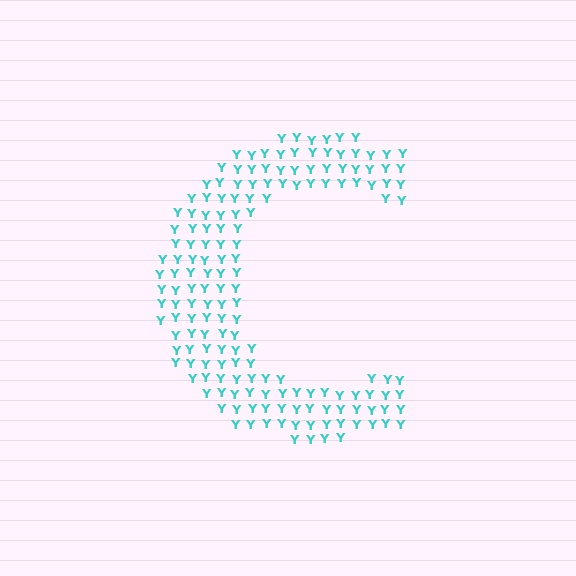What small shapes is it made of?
It is made of small letter Y's.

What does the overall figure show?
The overall figure shows the letter C.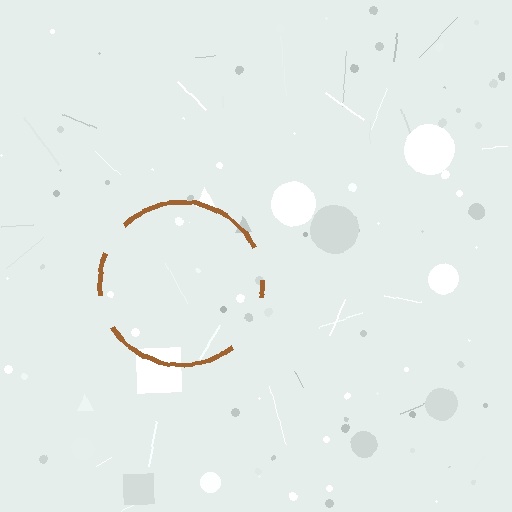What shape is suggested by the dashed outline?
The dashed outline suggests a circle.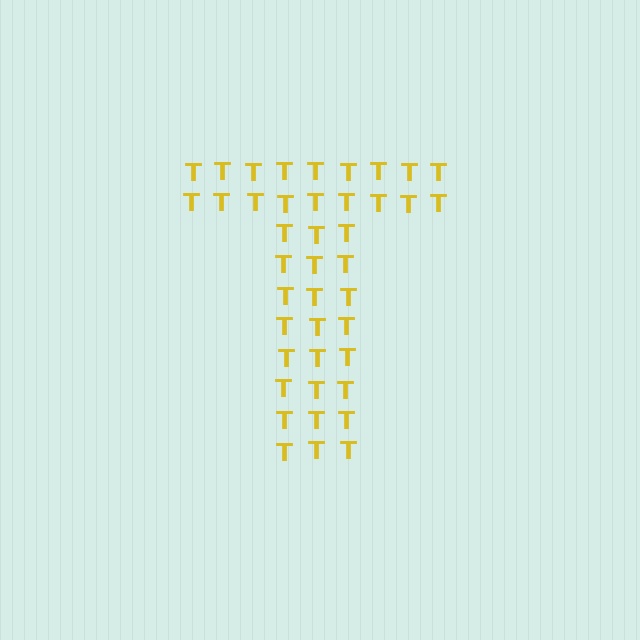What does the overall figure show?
The overall figure shows the letter T.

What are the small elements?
The small elements are letter T's.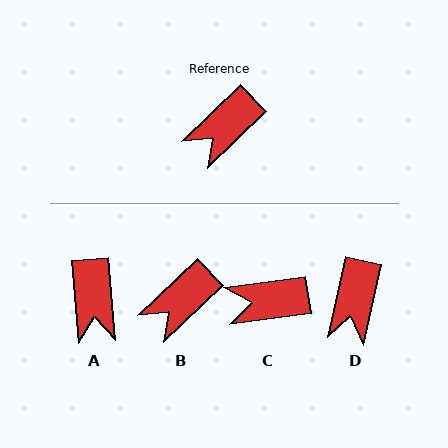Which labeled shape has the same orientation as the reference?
B.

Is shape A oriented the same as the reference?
No, it is off by about 51 degrees.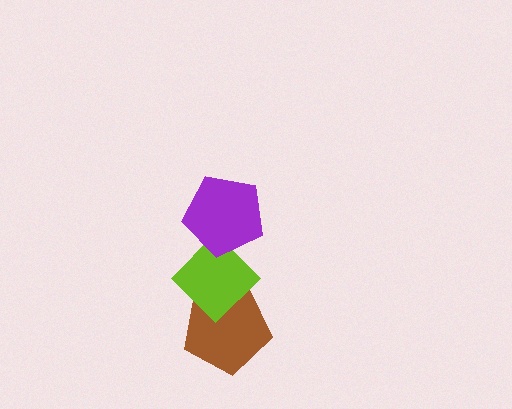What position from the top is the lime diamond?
The lime diamond is 2nd from the top.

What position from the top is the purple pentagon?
The purple pentagon is 1st from the top.